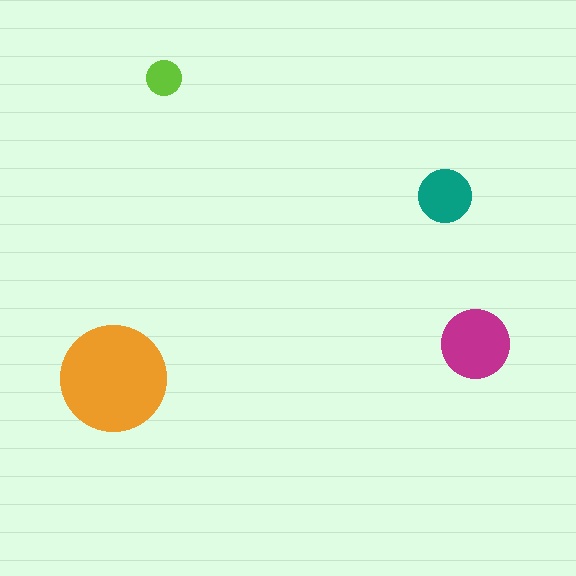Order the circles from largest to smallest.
the orange one, the magenta one, the teal one, the lime one.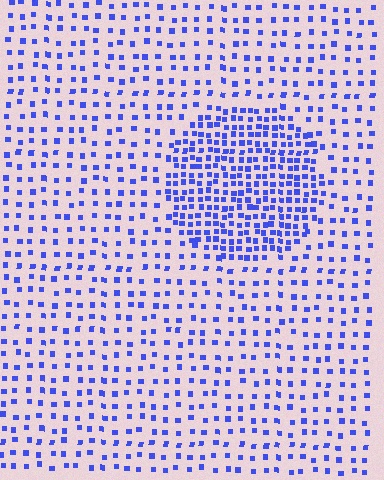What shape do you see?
I see a circle.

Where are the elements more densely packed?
The elements are more densely packed inside the circle boundary.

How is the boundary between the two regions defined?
The boundary is defined by a change in element density (approximately 2.4x ratio). All elements are the same color, size, and shape.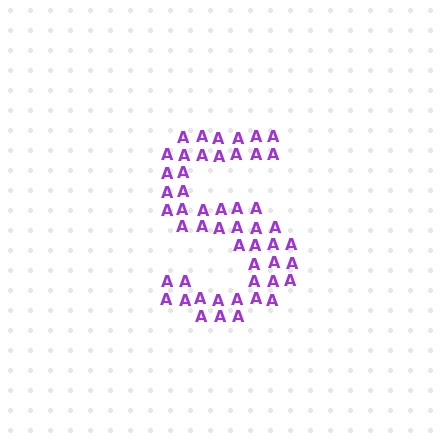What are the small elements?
The small elements are letter A's.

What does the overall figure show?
The overall figure shows the letter S.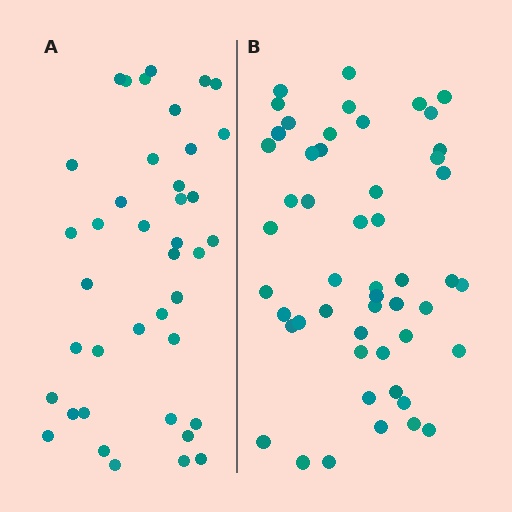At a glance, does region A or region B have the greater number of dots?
Region B (the right region) has more dots.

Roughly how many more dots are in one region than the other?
Region B has roughly 12 or so more dots than region A.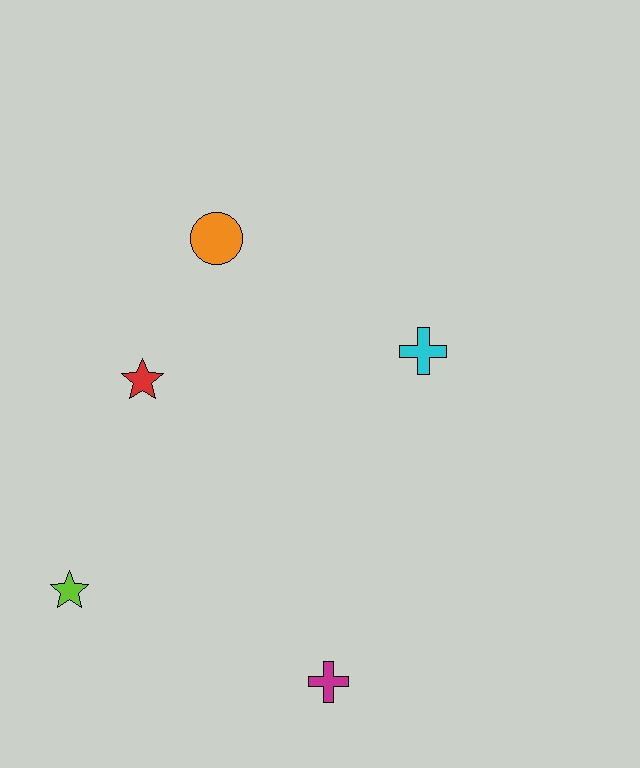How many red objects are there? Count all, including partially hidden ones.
There is 1 red object.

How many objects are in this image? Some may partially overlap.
There are 5 objects.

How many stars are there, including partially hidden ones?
There are 2 stars.